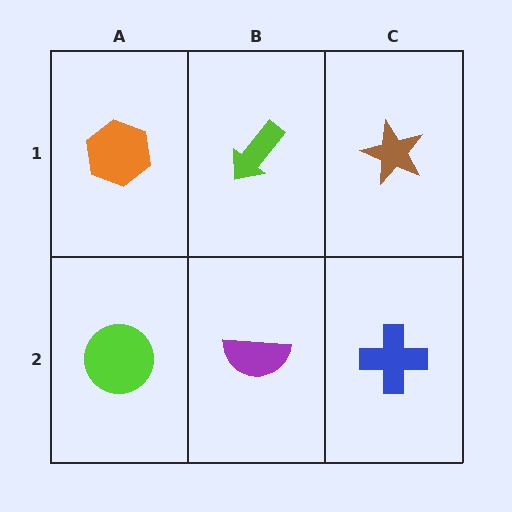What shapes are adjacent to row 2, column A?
An orange hexagon (row 1, column A), a purple semicircle (row 2, column B).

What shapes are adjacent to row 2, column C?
A brown star (row 1, column C), a purple semicircle (row 2, column B).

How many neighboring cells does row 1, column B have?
3.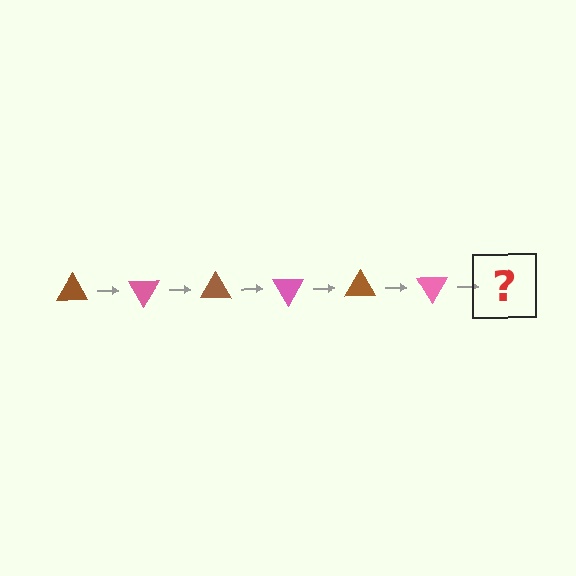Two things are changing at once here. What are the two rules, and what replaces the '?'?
The two rules are that it rotates 60 degrees each step and the color cycles through brown and pink. The '?' should be a brown triangle, rotated 360 degrees from the start.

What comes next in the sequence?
The next element should be a brown triangle, rotated 360 degrees from the start.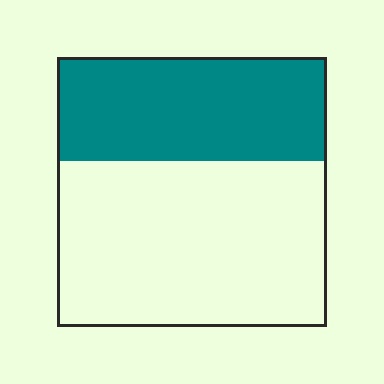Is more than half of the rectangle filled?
No.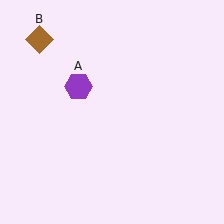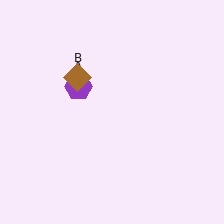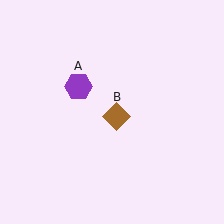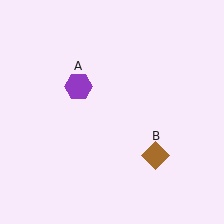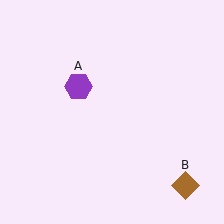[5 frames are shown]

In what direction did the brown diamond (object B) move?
The brown diamond (object B) moved down and to the right.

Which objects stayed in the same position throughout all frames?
Purple hexagon (object A) remained stationary.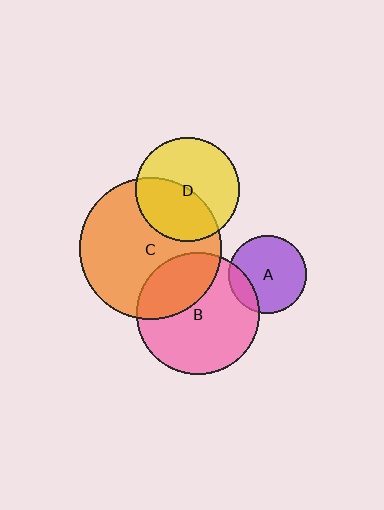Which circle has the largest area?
Circle C (orange).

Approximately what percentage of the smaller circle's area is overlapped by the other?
Approximately 15%.